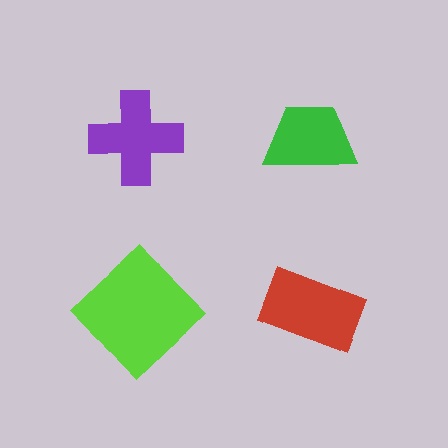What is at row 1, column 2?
A green trapezoid.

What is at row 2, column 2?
A red rectangle.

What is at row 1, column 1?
A purple cross.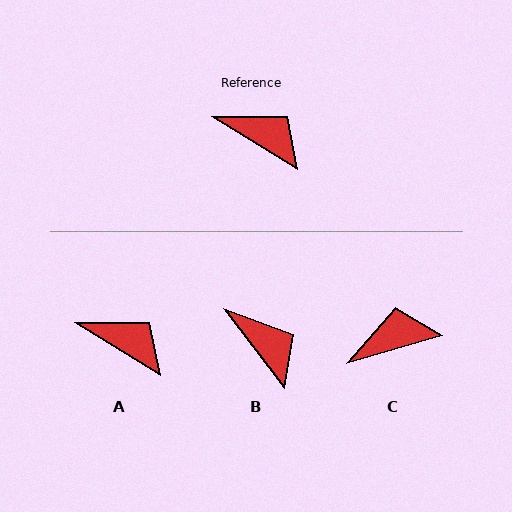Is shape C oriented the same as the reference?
No, it is off by about 48 degrees.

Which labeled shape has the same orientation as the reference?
A.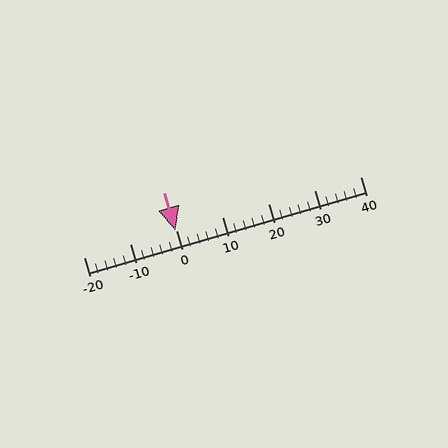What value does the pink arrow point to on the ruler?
The pink arrow points to approximately 0.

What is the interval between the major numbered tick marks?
The major tick marks are spaced 10 units apart.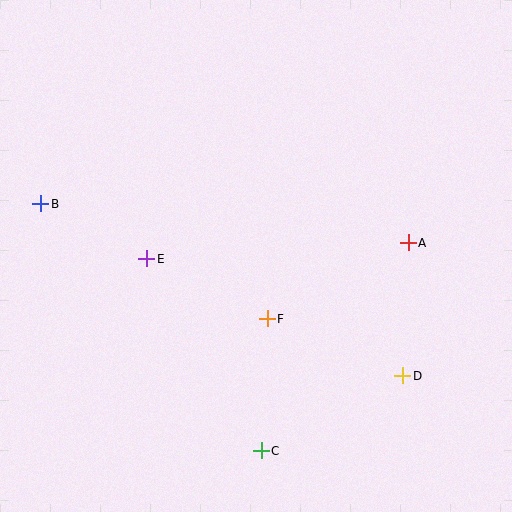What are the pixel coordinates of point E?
Point E is at (147, 259).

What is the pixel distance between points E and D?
The distance between E and D is 282 pixels.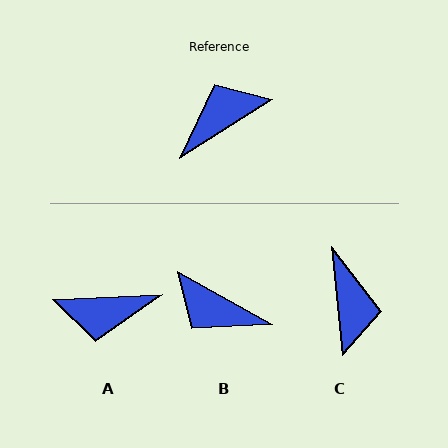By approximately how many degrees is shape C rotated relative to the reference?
Approximately 117 degrees clockwise.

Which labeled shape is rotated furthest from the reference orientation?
A, about 150 degrees away.